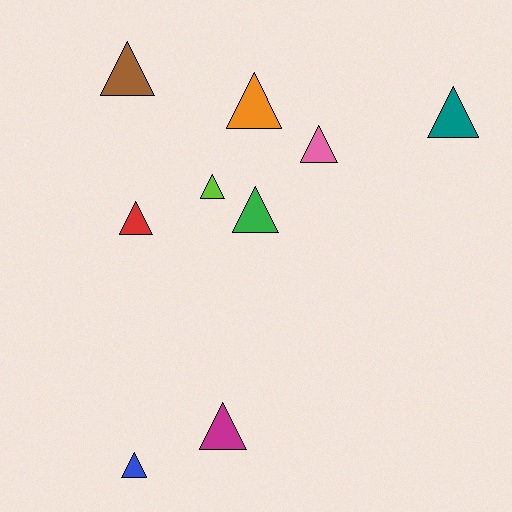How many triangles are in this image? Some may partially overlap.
There are 9 triangles.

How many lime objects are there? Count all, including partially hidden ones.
There is 1 lime object.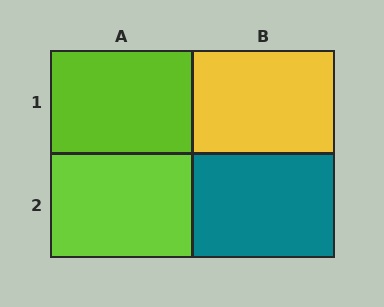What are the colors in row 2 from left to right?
Lime, teal.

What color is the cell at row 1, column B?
Yellow.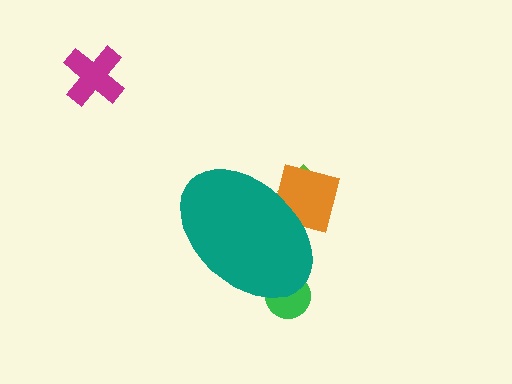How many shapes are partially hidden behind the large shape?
3 shapes are partially hidden.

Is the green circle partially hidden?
Yes, the green circle is partially hidden behind the teal ellipse.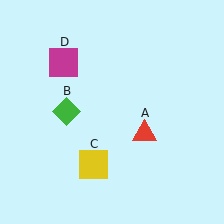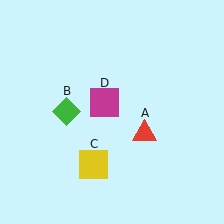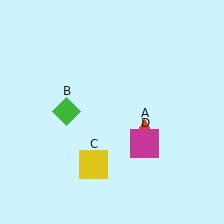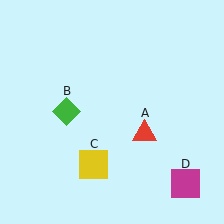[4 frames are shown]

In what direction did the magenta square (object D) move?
The magenta square (object D) moved down and to the right.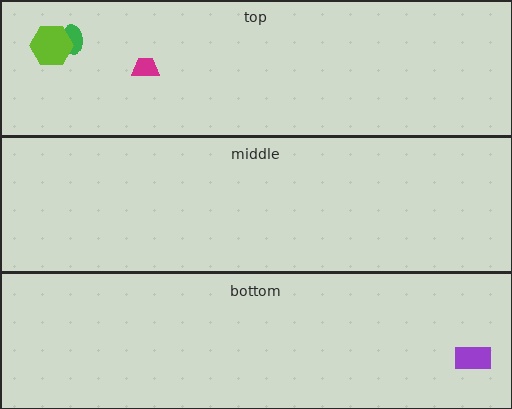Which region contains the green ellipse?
The top region.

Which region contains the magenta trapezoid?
The top region.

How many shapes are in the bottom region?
1.